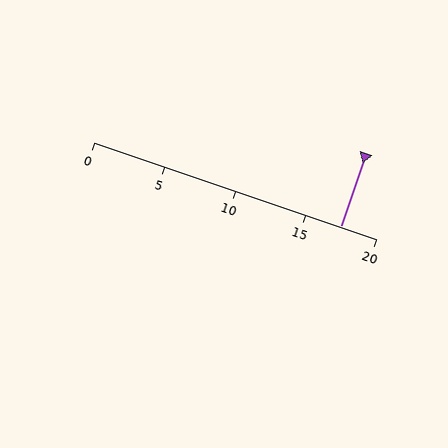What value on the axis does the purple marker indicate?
The marker indicates approximately 17.5.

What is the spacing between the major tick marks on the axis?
The major ticks are spaced 5 apart.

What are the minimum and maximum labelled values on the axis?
The axis runs from 0 to 20.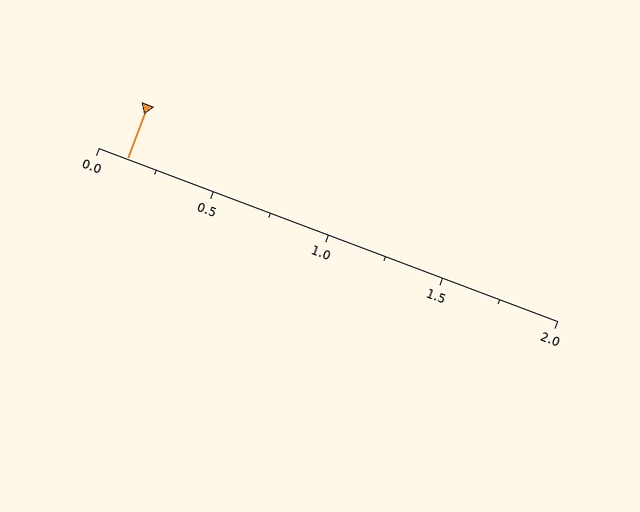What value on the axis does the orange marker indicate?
The marker indicates approximately 0.12.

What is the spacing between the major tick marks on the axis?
The major ticks are spaced 0.5 apart.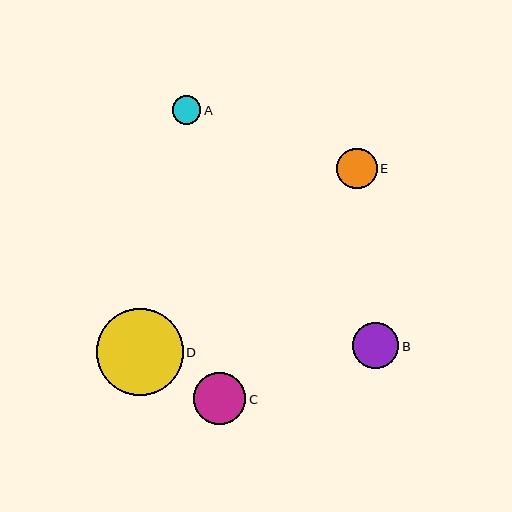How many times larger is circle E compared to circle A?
Circle E is approximately 1.4 times the size of circle A.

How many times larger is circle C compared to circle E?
Circle C is approximately 1.3 times the size of circle E.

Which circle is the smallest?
Circle A is the smallest with a size of approximately 29 pixels.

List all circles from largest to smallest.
From largest to smallest: D, C, B, E, A.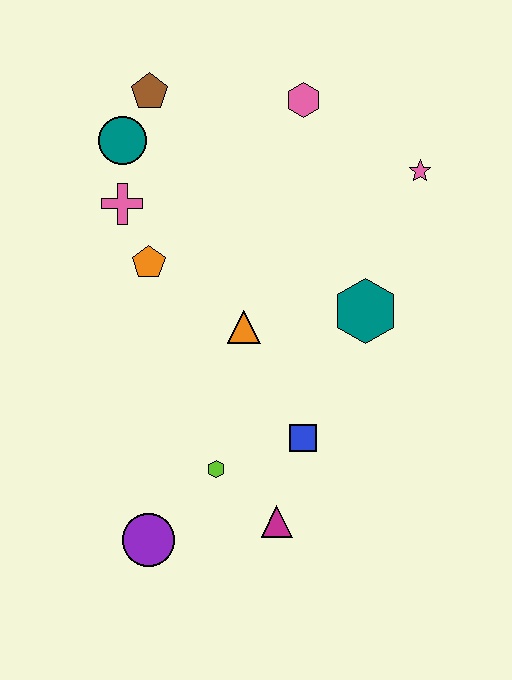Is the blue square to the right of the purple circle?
Yes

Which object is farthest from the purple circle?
The pink hexagon is farthest from the purple circle.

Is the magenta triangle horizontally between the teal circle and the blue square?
Yes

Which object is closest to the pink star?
The pink hexagon is closest to the pink star.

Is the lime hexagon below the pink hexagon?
Yes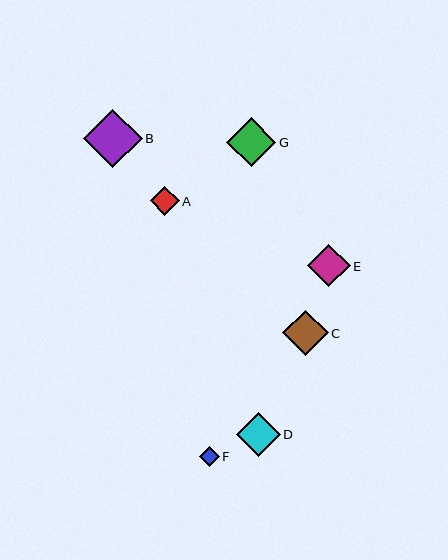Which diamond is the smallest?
Diamond F is the smallest with a size of approximately 20 pixels.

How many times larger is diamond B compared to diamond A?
Diamond B is approximately 2.0 times the size of diamond A.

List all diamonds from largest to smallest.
From largest to smallest: B, G, C, D, E, A, F.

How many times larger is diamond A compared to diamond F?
Diamond A is approximately 1.4 times the size of diamond F.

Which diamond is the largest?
Diamond B is the largest with a size of approximately 58 pixels.